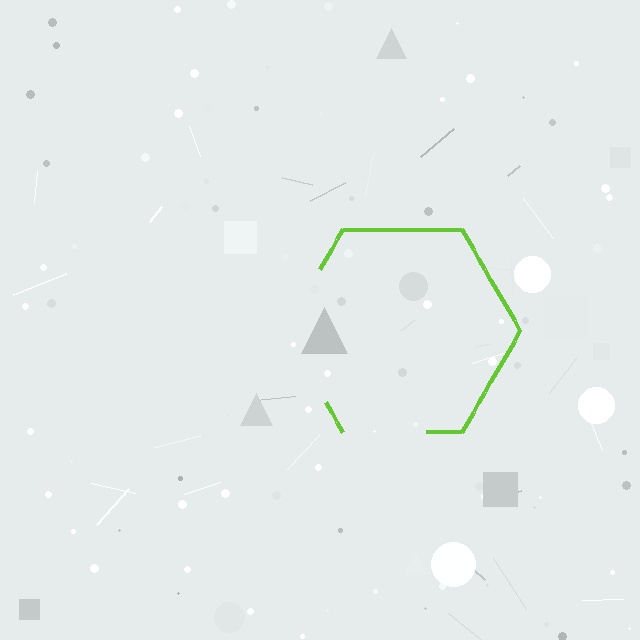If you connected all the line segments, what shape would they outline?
They would outline a hexagon.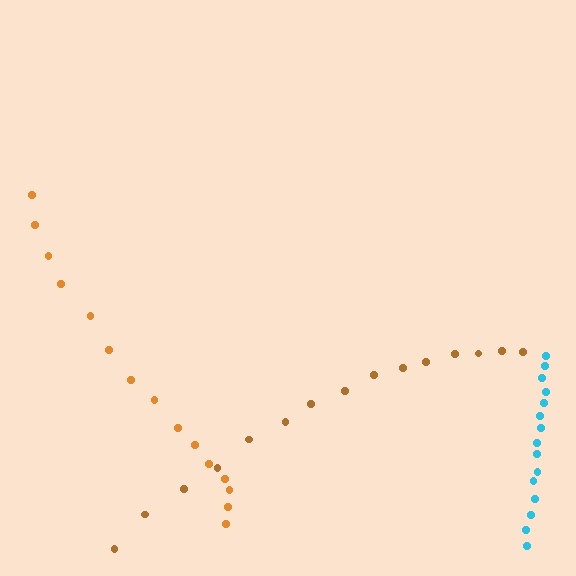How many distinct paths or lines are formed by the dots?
There are 3 distinct paths.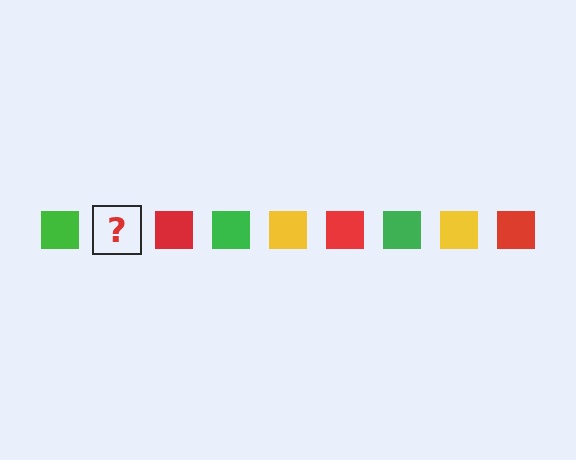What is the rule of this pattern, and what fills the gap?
The rule is that the pattern cycles through green, yellow, red squares. The gap should be filled with a yellow square.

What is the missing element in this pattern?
The missing element is a yellow square.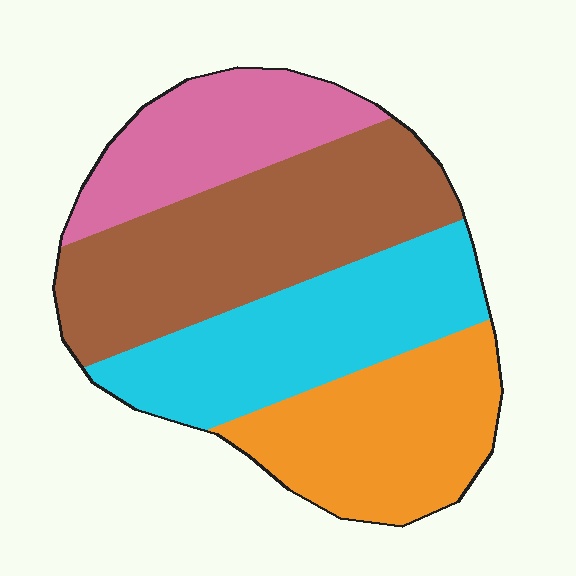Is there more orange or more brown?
Brown.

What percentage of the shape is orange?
Orange covers about 25% of the shape.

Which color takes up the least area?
Pink, at roughly 20%.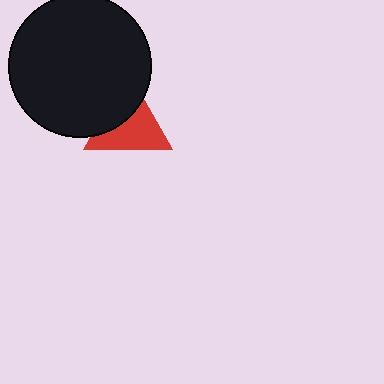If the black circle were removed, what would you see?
You would see the complete red triangle.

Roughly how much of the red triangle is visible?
About half of it is visible (roughly 60%).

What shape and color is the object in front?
The object in front is a black circle.